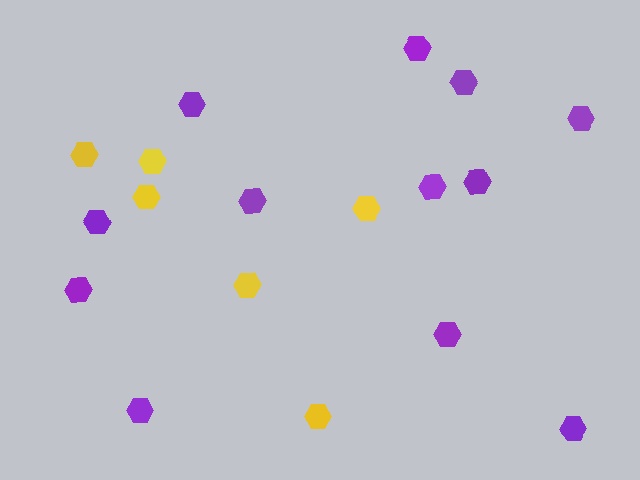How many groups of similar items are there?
There are 2 groups: one group of yellow hexagons (6) and one group of purple hexagons (12).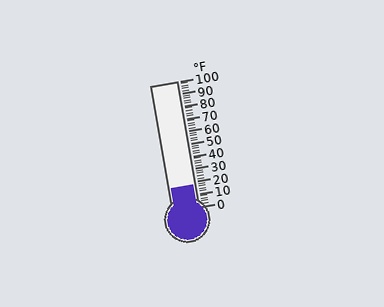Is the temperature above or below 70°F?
The temperature is below 70°F.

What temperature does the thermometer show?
The thermometer shows approximately 18°F.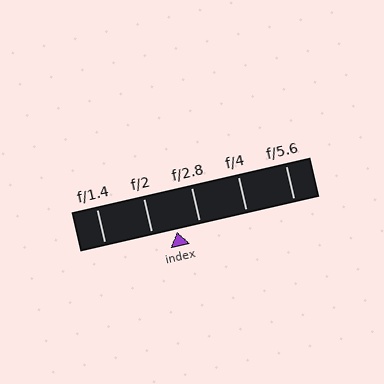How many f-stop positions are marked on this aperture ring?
There are 5 f-stop positions marked.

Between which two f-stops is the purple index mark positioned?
The index mark is between f/2 and f/2.8.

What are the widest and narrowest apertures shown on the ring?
The widest aperture shown is f/1.4 and the narrowest is f/5.6.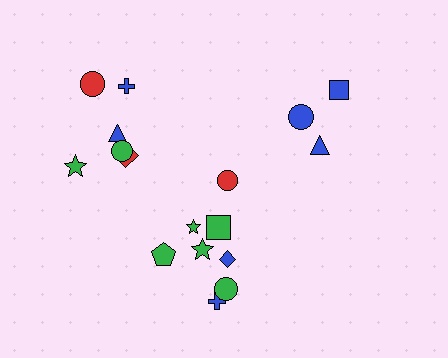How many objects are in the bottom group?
There are 8 objects.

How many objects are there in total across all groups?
There are 17 objects.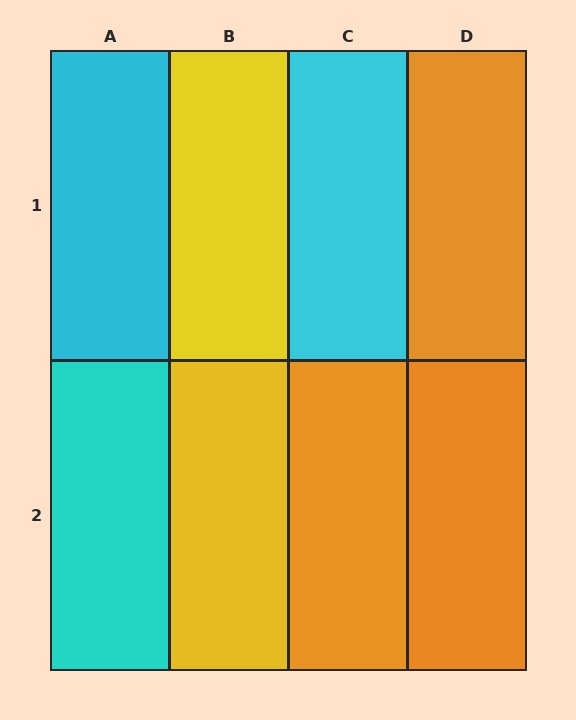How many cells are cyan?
3 cells are cyan.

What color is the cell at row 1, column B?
Yellow.